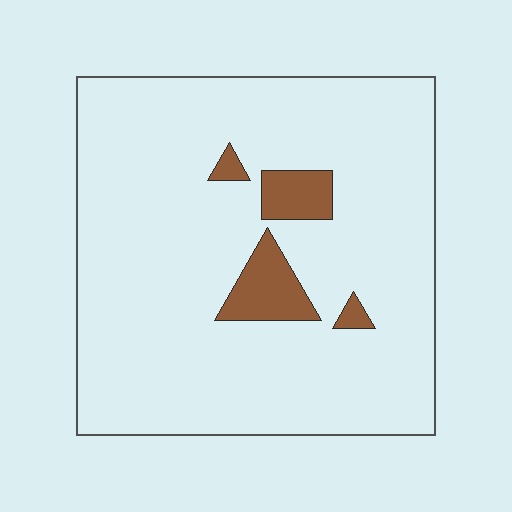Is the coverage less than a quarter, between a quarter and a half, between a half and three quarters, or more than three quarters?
Less than a quarter.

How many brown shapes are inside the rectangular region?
4.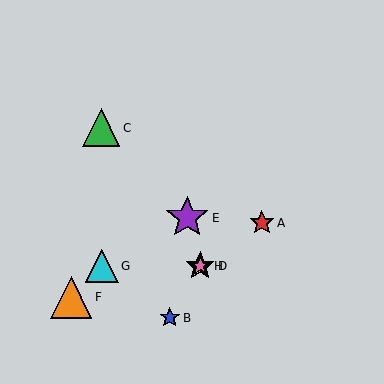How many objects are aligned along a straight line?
3 objects (B, D, H) are aligned along a straight line.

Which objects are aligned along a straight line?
Objects B, D, H are aligned along a straight line.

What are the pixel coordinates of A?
Object A is at (262, 223).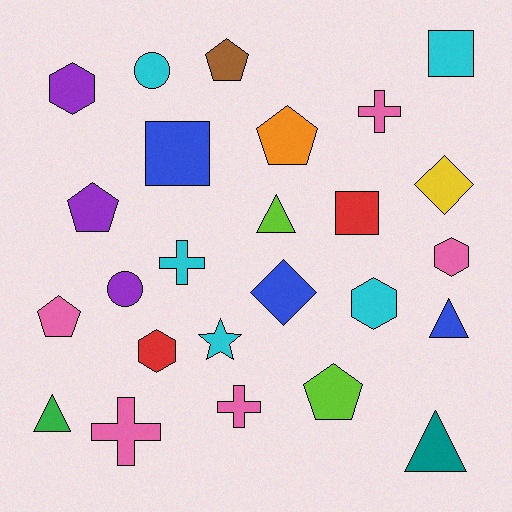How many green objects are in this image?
There is 1 green object.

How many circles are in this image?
There are 2 circles.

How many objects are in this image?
There are 25 objects.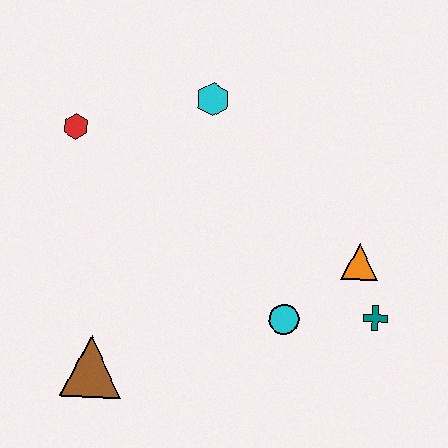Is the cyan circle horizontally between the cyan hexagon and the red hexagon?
No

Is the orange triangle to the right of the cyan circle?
Yes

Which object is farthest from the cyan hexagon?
The brown triangle is farthest from the cyan hexagon.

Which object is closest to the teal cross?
The orange triangle is closest to the teal cross.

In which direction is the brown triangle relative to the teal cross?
The brown triangle is to the left of the teal cross.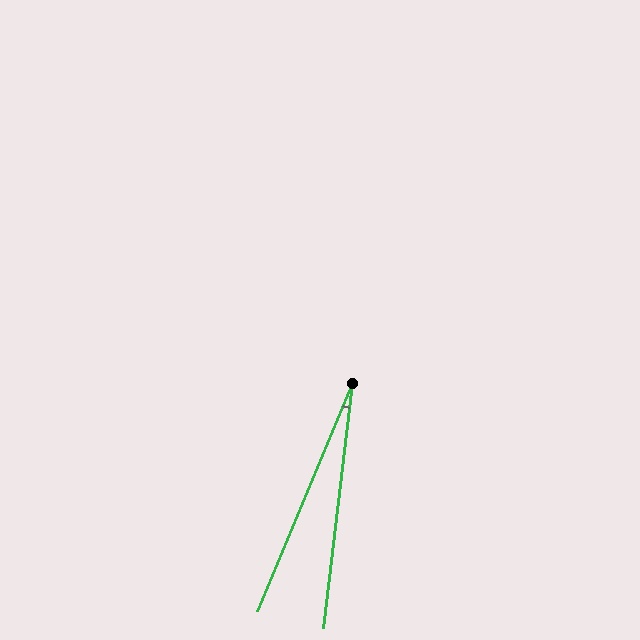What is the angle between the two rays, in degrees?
Approximately 16 degrees.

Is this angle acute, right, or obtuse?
It is acute.